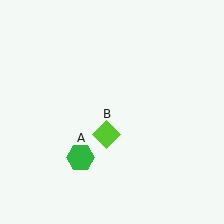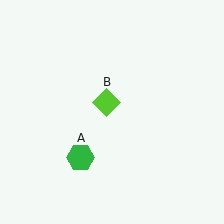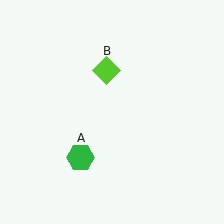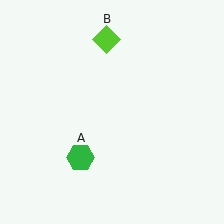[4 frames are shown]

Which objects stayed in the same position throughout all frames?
Green hexagon (object A) remained stationary.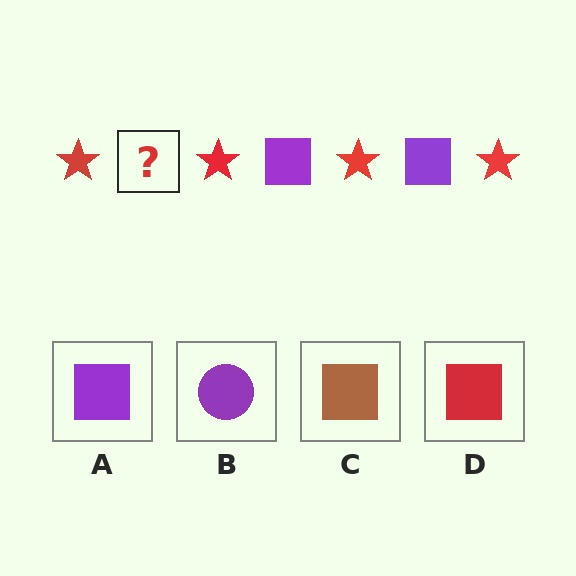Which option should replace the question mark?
Option A.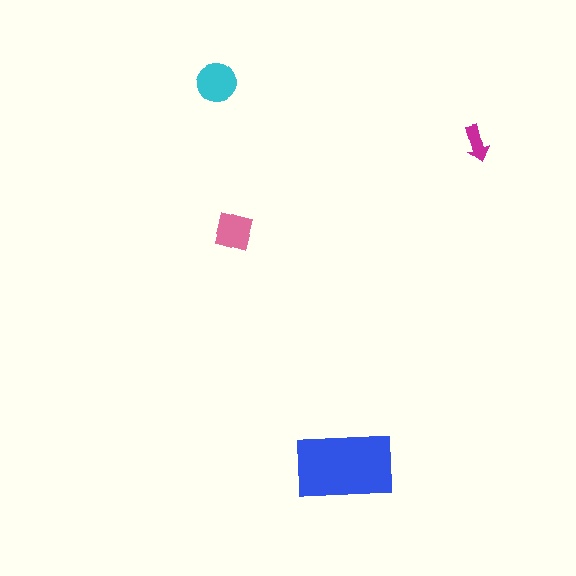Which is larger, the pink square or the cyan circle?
The cyan circle.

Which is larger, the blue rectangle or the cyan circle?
The blue rectangle.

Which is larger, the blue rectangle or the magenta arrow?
The blue rectangle.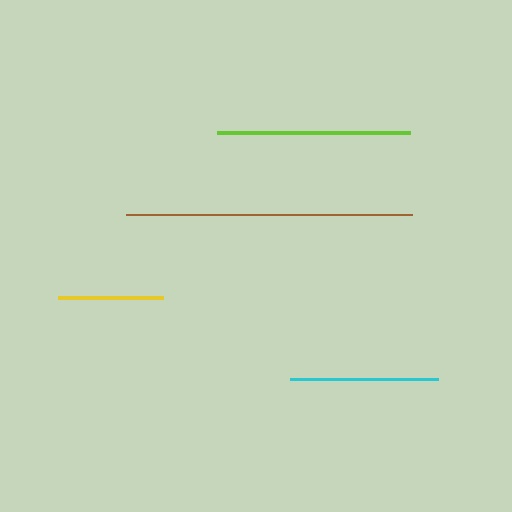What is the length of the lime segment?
The lime segment is approximately 194 pixels long.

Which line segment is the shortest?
The yellow line is the shortest at approximately 105 pixels.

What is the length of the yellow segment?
The yellow segment is approximately 105 pixels long.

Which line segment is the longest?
The brown line is the longest at approximately 286 pixels.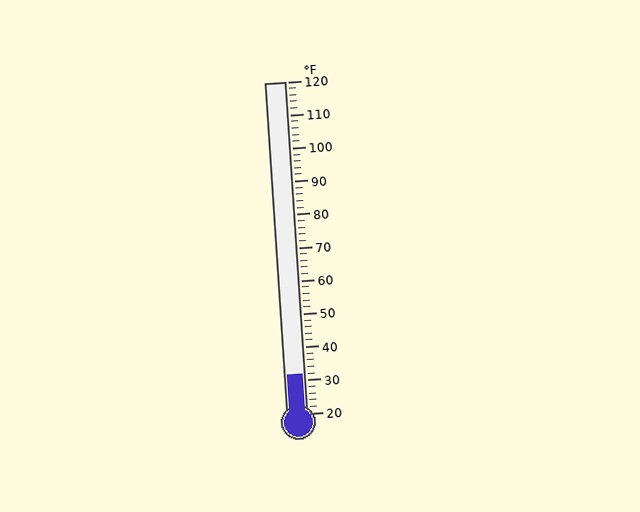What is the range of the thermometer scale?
The thermometer scale ranges from 20°F to 120°F.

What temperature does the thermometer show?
The thermometer shows approximately 32°F.